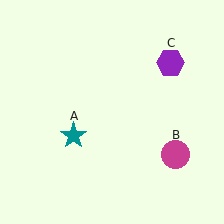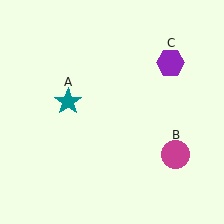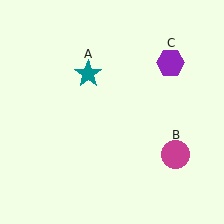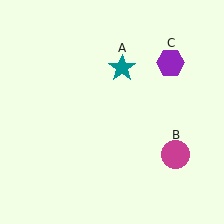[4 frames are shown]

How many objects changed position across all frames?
1 object changed position: teal star (object A).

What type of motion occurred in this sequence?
The teal star (object A) rotated clockwise around the center of the scene.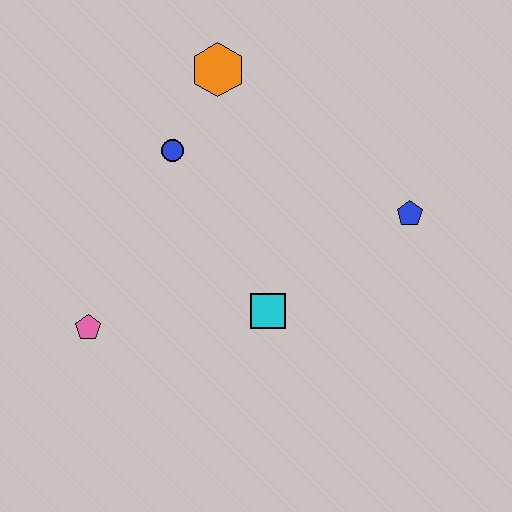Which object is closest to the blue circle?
The orange hexagon is closest to the blue circle.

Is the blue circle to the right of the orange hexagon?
No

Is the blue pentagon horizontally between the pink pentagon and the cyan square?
No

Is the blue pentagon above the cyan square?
Yes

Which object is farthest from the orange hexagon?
The pink pentagon is farthest from the orange hexagon.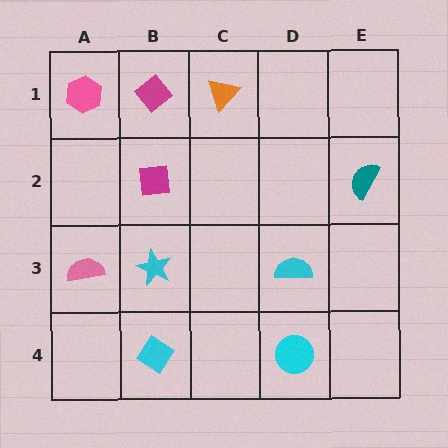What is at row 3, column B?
A cyan star.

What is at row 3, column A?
A pink semicircle.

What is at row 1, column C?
An orange triangle.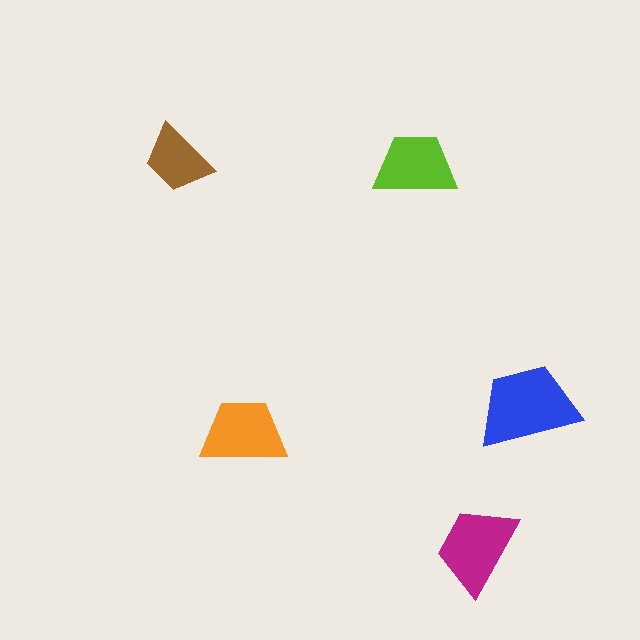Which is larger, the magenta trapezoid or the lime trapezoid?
The magenta one.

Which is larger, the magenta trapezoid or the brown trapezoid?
The magenta one.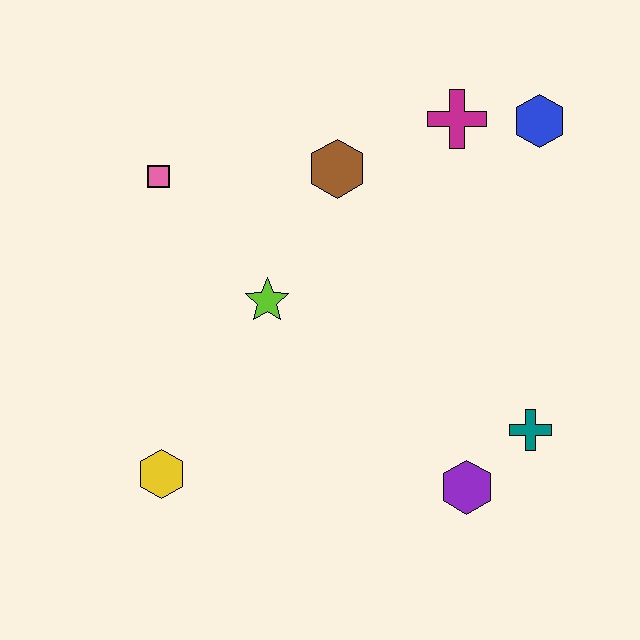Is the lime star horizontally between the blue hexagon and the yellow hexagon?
Yes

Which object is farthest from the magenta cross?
The yellow hexagon is farthest from the magenta cross.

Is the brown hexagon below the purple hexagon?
No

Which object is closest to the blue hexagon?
The magenta cross is closest to the blue hexagon.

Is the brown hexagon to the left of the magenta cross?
Yes